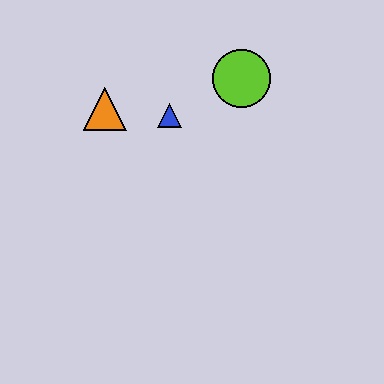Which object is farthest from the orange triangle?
The lime circle is farthest from the orange triangle.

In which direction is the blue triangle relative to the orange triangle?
The blue triangle is to the right of the orange triangle.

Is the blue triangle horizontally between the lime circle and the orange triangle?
Yes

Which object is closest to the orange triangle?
The blue triangle is closest to the orange triangle.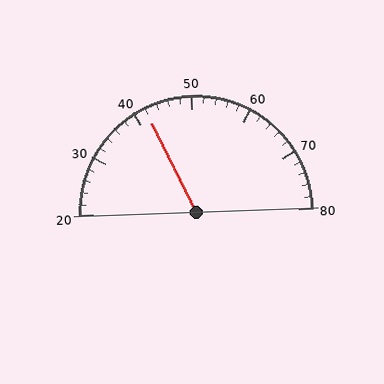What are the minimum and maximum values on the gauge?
The gauge ranges from 20 to 80.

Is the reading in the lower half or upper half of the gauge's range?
The reading is in the lower half of the range (20 to 80).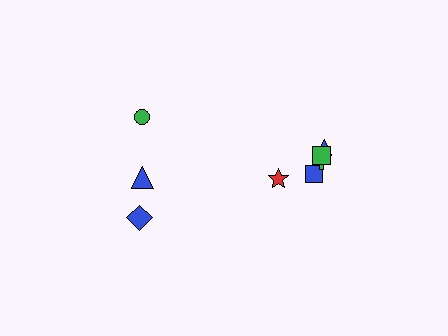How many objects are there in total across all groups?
There are 8 objects.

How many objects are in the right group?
There are 5 objects.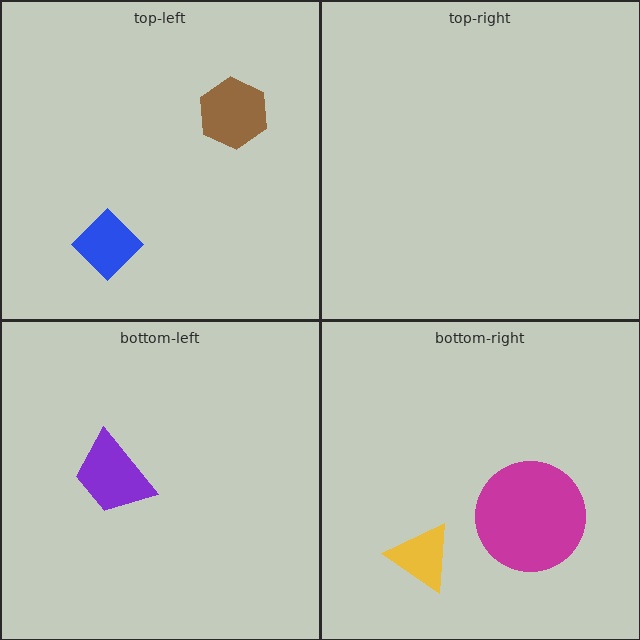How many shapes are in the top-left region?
2.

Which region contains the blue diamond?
The top-left region.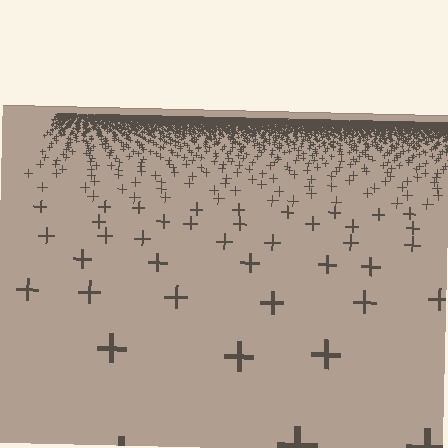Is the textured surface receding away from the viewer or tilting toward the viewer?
The surface is receding away from the viewer. Texture elements get smaller and denser toward the top.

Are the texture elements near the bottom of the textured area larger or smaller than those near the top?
Larger. Near the bottom, elements are closer to the viewer and appear at a bigger on-screen size.